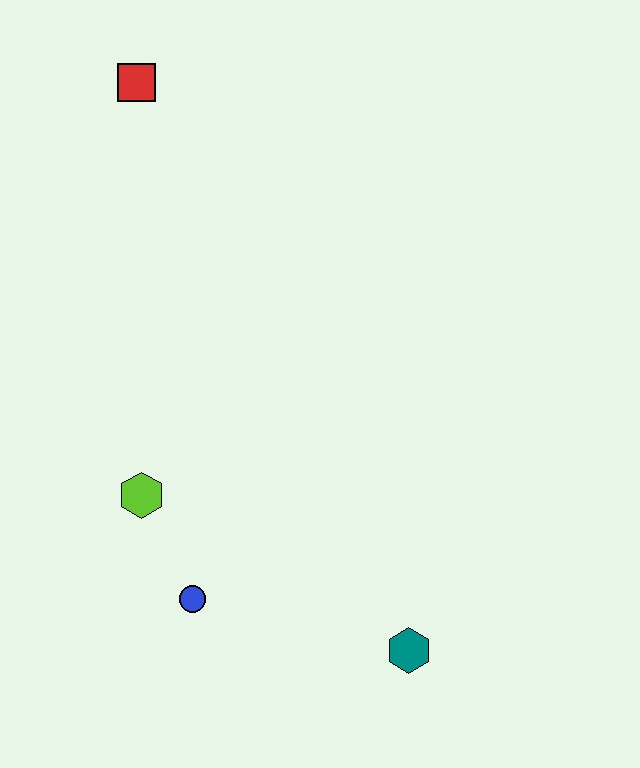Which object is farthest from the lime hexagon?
The red square is farthest from the lime hexagon.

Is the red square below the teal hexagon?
No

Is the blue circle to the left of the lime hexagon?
No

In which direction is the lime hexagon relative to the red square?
The lime hexagon is below the red square.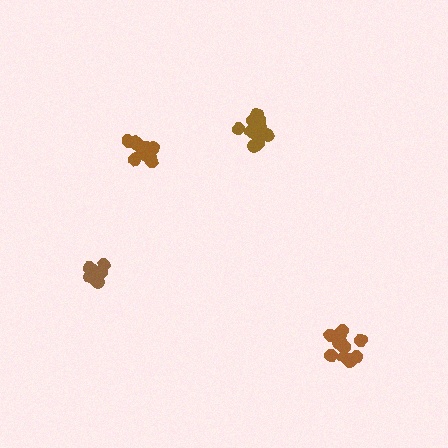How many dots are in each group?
Group 1: 12 dots, Group 2: 8 dots, Group 3: 14 dots, Group 4: 12 dots (46 total).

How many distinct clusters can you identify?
There are 4 distinct clusters.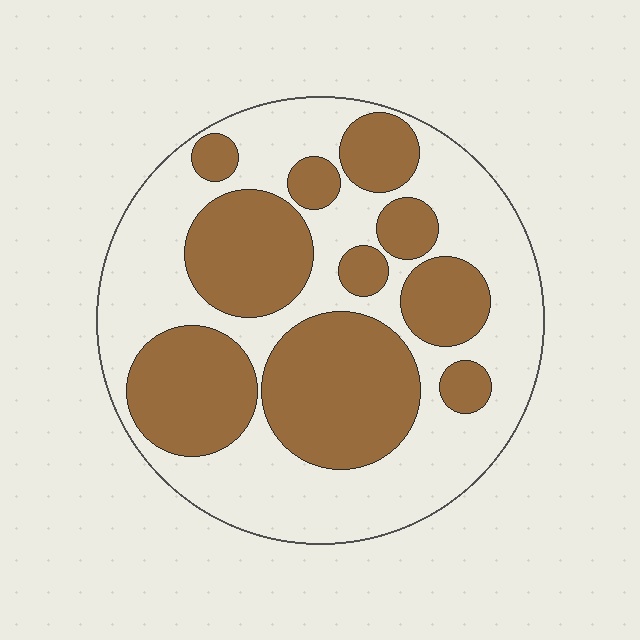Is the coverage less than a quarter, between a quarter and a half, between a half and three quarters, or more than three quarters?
Between a quarter and a half.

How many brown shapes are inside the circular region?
10.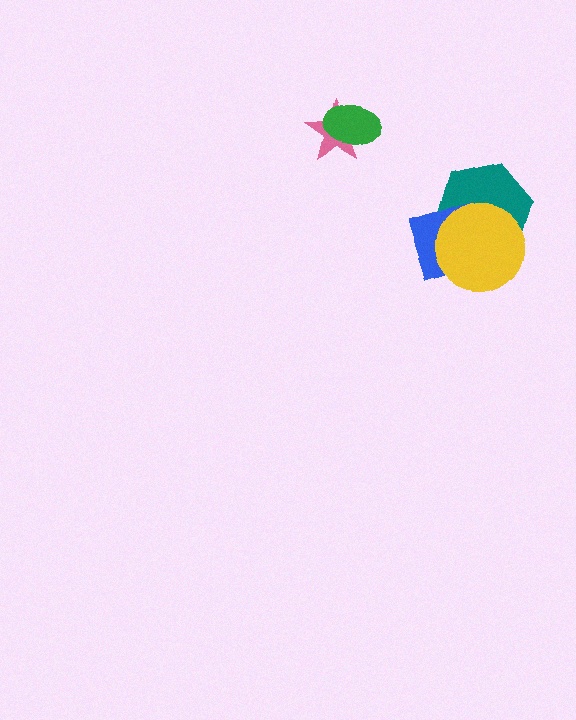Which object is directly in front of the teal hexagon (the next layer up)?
The blue diamond is directly in front of the teal hexagon.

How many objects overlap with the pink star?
1 object overlaps with the pink star.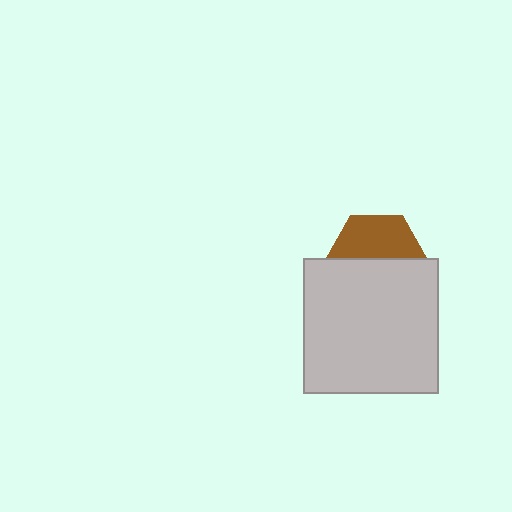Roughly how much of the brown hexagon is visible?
A small part of it is visible (roughly 45%).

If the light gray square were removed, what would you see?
You would see the complete brown hexagon.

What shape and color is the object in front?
The object in front is a light gray square.